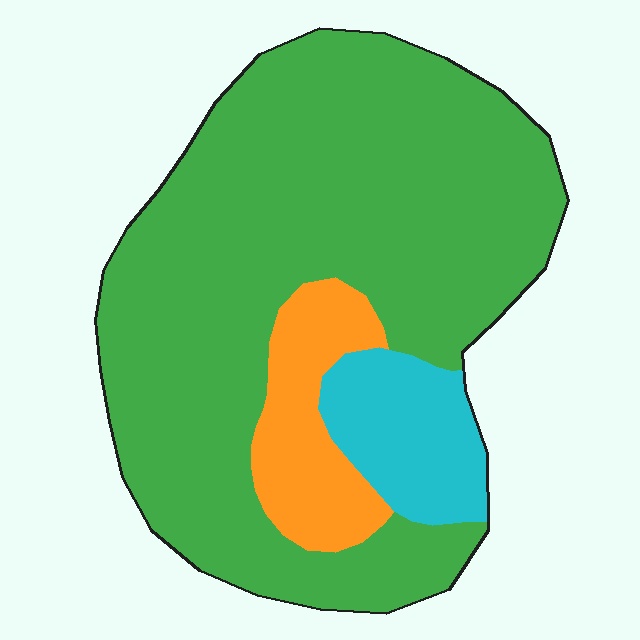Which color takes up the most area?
Green, at roughly 75%.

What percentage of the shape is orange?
Orange covers 12% of the shape.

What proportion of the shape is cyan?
Cyan covers around 10% of the shape.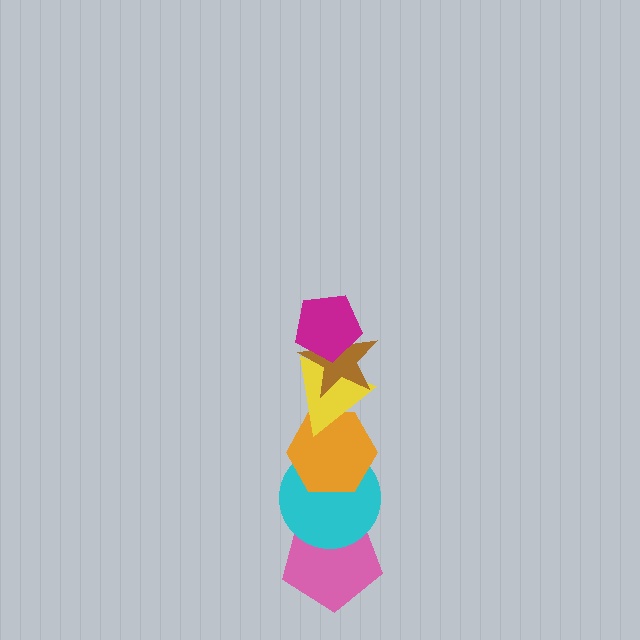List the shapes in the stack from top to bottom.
From top to bottom: the magenta pentagon, the brown star, the yellow triangle, the orange hexagon, the cyan circle, the pink pentagon.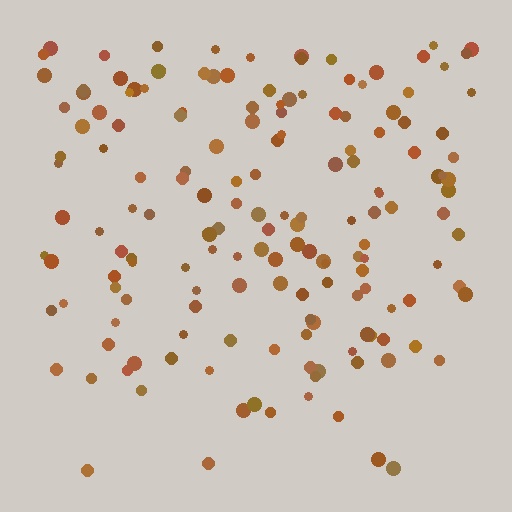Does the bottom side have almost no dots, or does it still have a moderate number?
Still a moderate number, just noticeably fewer than the top.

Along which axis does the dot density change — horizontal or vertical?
Vertical.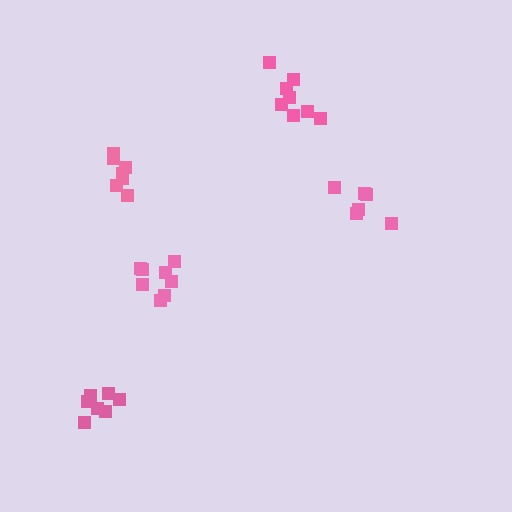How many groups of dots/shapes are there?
There are 5 groups.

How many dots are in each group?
Group 1: 8 dots, Group 2: 7 dots, Group 3: 8 dots, Group 4: 7 dots, Group 5: 6 dots (36 total).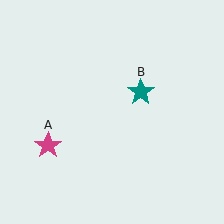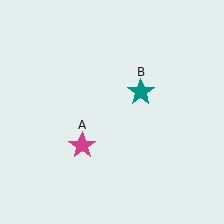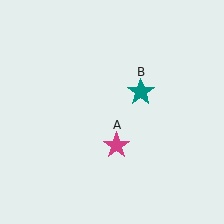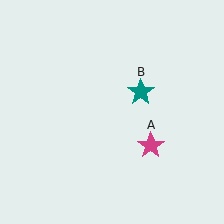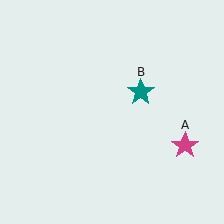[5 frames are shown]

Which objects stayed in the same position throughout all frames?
Teal star (object B) remained stationary.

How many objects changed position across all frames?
1 object changed position: magenta star (object A).